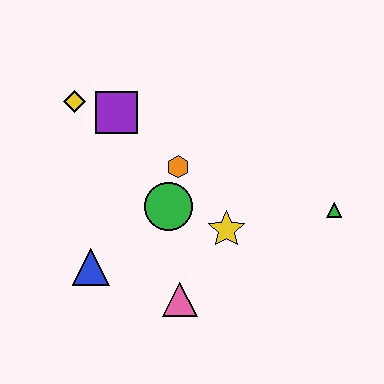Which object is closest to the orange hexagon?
The green circle is closest to the orange hexagon.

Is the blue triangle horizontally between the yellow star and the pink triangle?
No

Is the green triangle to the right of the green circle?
Yes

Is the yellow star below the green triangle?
Yes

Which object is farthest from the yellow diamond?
The green triangle is farthest from the yellow diamond.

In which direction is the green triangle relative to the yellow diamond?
The green triangle is to the right of the yellow diamond.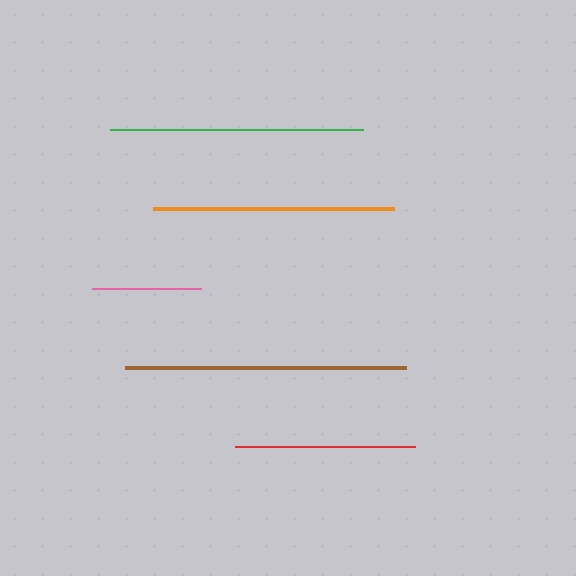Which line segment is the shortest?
The pink line is the shortest at approximately 109 pixels.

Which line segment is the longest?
The brown line is the longest at approximately 281 pixels.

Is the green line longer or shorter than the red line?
The green line is longer than the red line.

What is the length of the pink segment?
The pink segment is approximately 109 pixels long.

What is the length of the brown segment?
The brown segment is approximately 281 pixels long.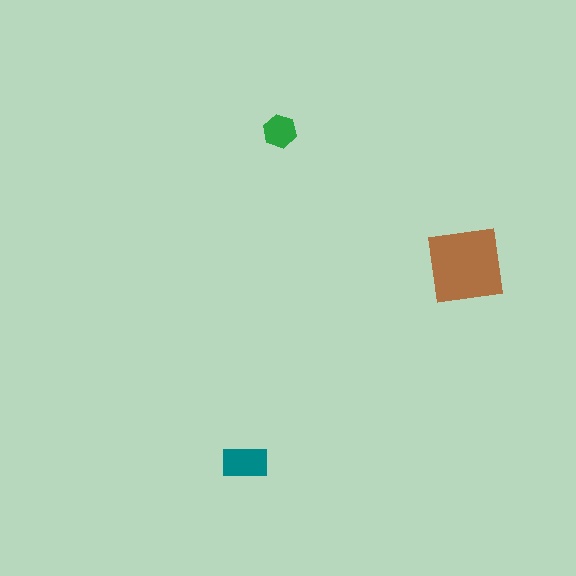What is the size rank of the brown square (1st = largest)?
1st.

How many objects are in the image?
There are 3 objects in the image.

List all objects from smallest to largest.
The green hexagon, the teal rectangle, the brown square.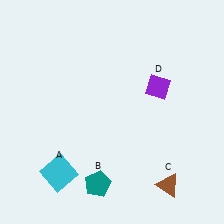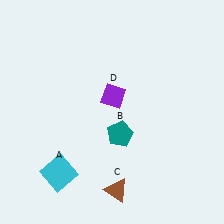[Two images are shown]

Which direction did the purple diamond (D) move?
The purple diamond (D) moved left.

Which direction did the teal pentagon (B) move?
The teal pentagon (B) moved up.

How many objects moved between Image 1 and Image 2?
3 objects moved between the two images.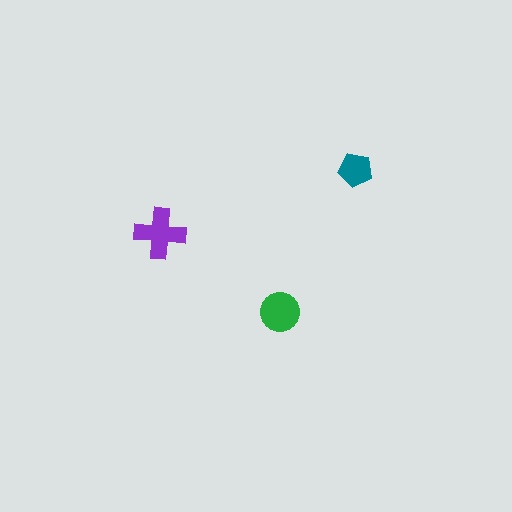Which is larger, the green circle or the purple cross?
The purple cross.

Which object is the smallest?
The teal pentagon.